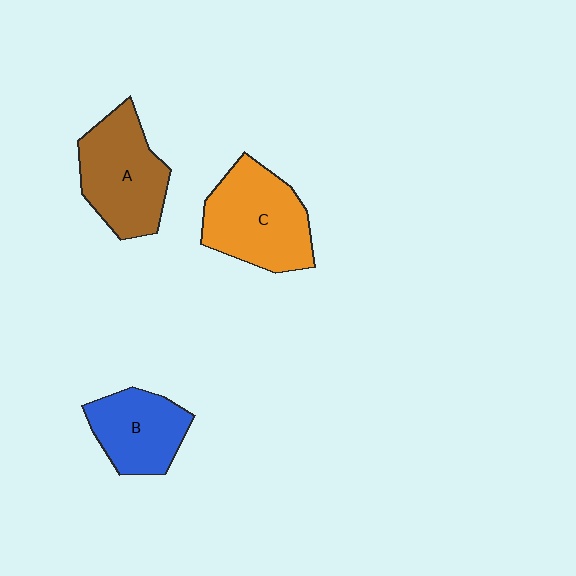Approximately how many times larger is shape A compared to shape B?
Approximately 1.3 times.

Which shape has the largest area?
Shape C (orange).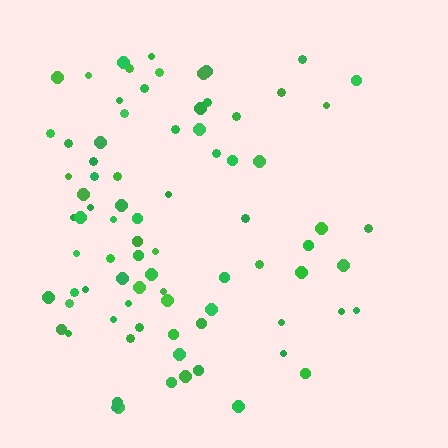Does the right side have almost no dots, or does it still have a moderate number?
Still a moderate number, just noticeably fewer than the left.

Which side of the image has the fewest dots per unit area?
The right.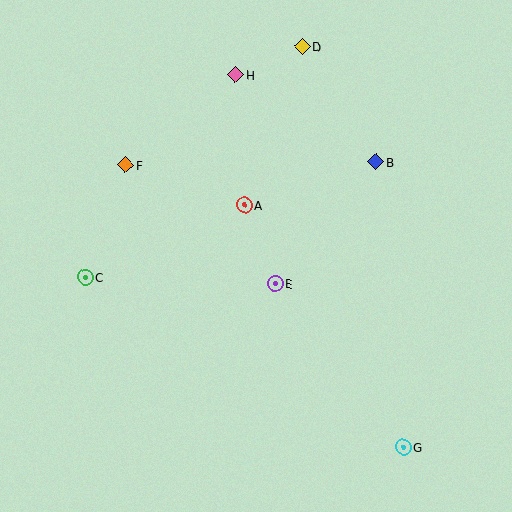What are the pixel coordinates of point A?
Point A is at (244, 205).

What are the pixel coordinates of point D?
Point D is at (302, 47).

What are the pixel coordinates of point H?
Point H is at (236, 75).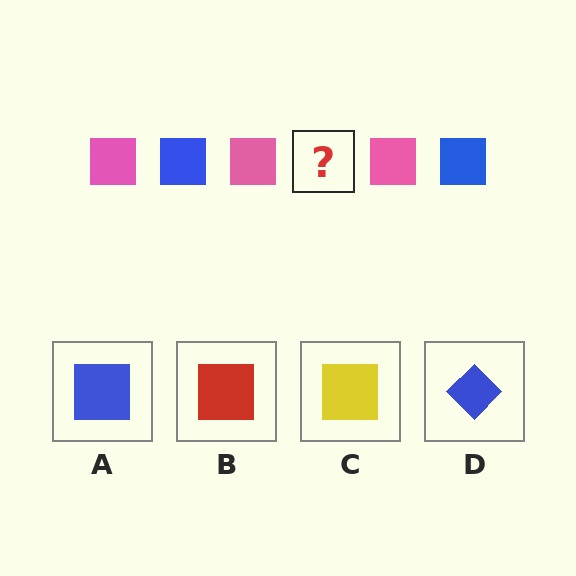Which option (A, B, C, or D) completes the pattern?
A.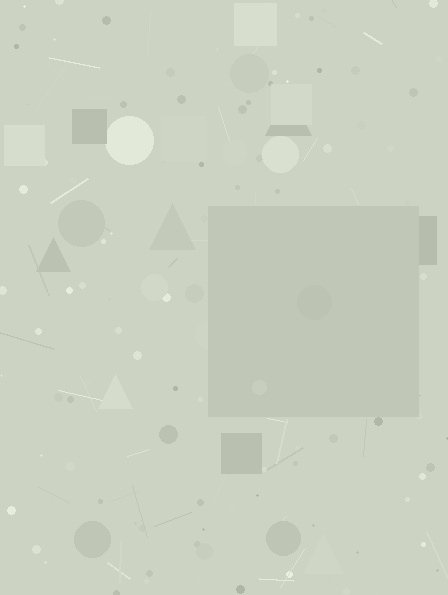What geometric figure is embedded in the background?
A square is embedded in the background.